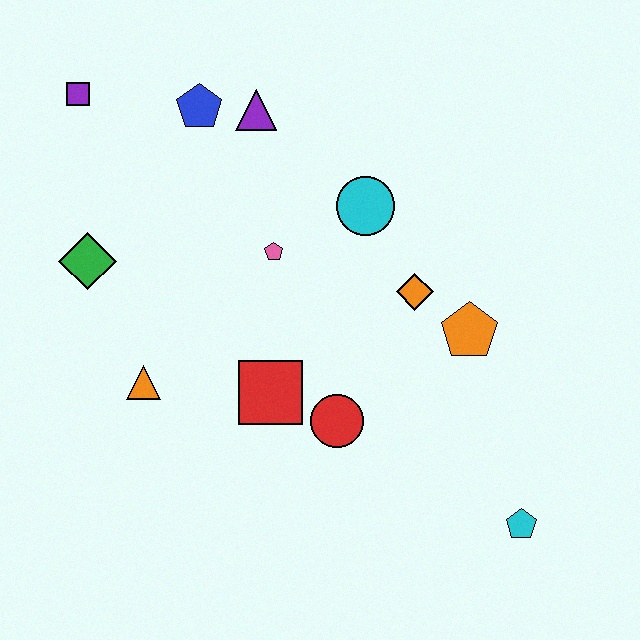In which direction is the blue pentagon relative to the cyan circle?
The blue pentagon is to the left of the cyan circle.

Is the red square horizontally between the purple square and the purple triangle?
No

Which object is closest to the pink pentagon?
The cyan circle is closest to the pink pentagon.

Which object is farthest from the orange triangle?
The cyan pentagon is farthest from the orange triangle.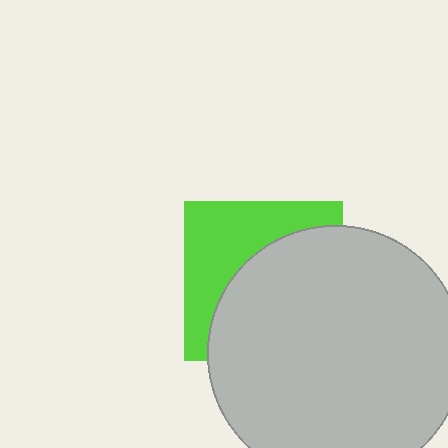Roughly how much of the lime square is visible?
A small part of it is visible (roughly 41%).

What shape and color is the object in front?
The object in front is a light gray circle.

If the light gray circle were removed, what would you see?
You would see the complete lime square.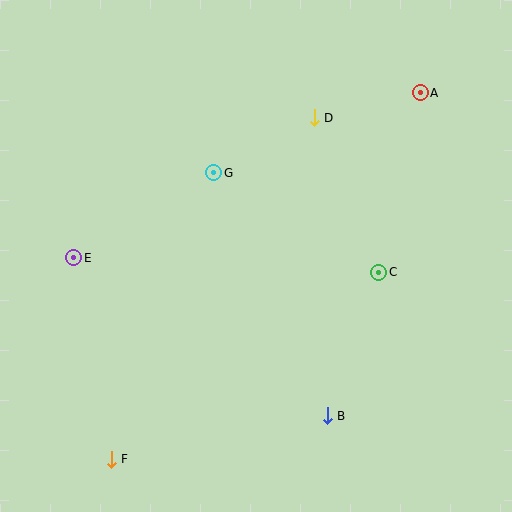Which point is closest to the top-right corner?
Point A is closest to the top-right corner.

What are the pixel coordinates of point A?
Point A is at (420, 93).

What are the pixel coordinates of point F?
Point F is at (111, 459).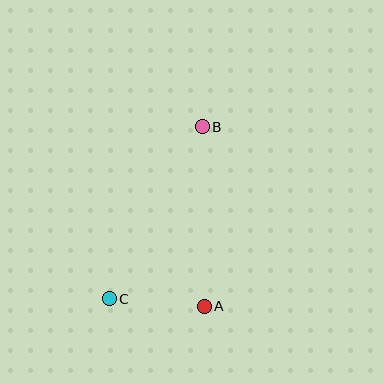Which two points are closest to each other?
Points A and C are closest to each other.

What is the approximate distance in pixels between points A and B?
The distance between A and B is approximately 179 pixels.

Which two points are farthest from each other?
Points B and C are farthest from each other.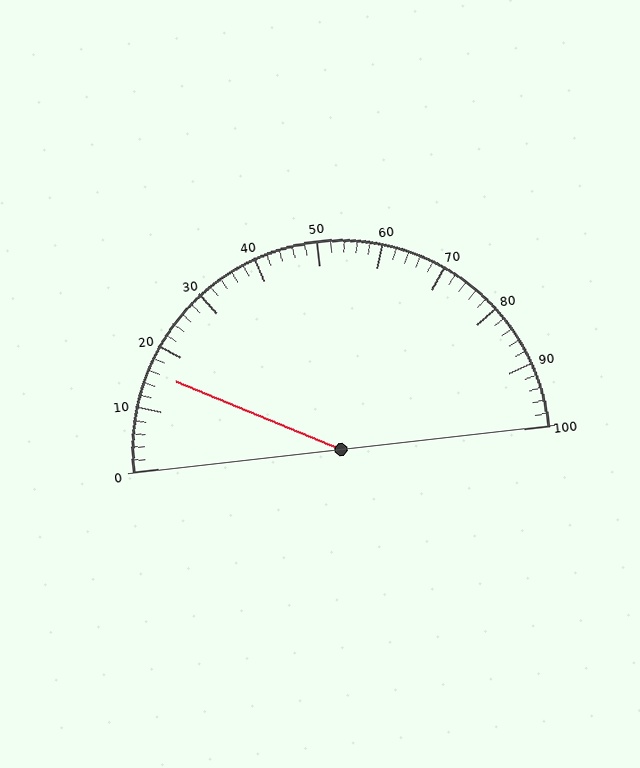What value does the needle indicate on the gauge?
The needle indicates approximately 16.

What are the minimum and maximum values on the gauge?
The gauge ranges from 0 to 100.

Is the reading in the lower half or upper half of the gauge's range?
The reading is in the lower half of the range (0 to 100).